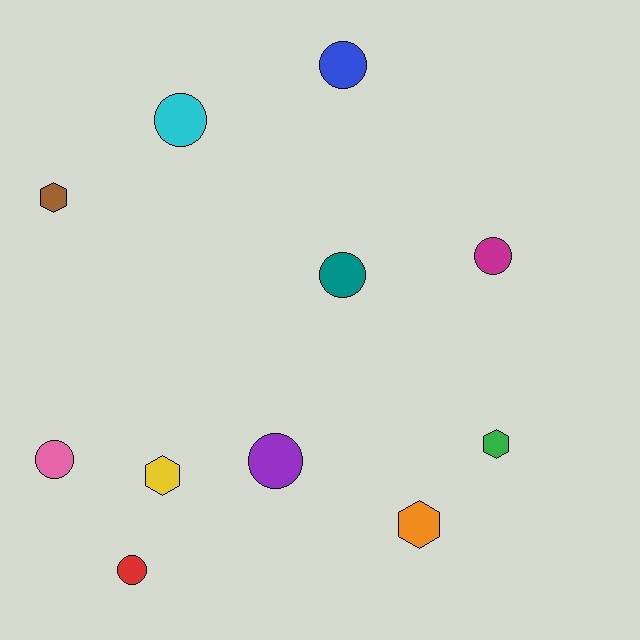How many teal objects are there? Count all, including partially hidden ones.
There is 1 teal object.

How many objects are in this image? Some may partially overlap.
There are 11 objects.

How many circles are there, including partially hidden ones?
There are 7 circles.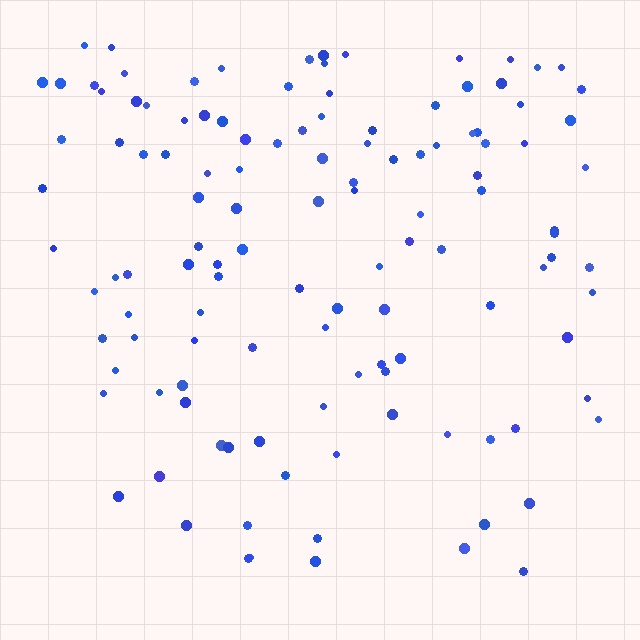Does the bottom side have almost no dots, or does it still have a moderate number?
Still a moderate number, just noticeably fewer than the top.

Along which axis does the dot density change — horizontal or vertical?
Vertical.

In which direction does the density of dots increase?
From bottom to top, with the top side densest.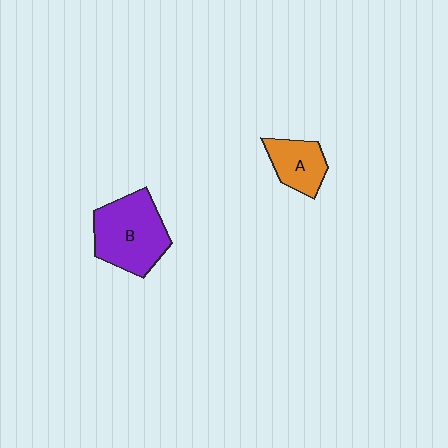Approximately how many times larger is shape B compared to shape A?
Approximately 1.8 times.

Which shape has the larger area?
Shape B (purple).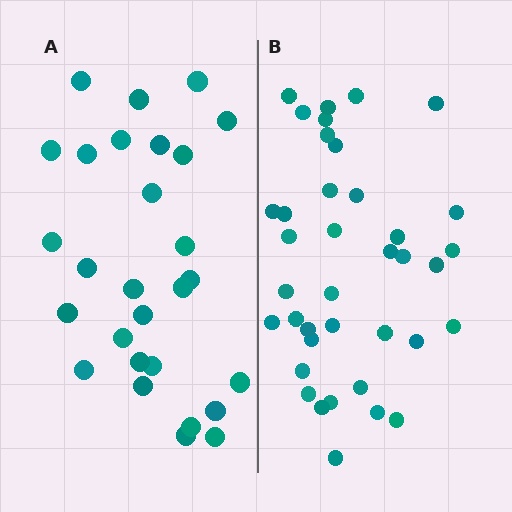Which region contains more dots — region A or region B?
Region B (the right region) has more dots.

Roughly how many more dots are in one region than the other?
Region B has roughly 10 or so more dots than region A.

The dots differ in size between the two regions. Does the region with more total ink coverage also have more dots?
No. Region A has more total ink coverage because its dots are larger, but region B actually contains more individual dots. Total area can be misleading — the number of items is what matters here.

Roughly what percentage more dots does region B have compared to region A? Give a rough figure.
About 35% more.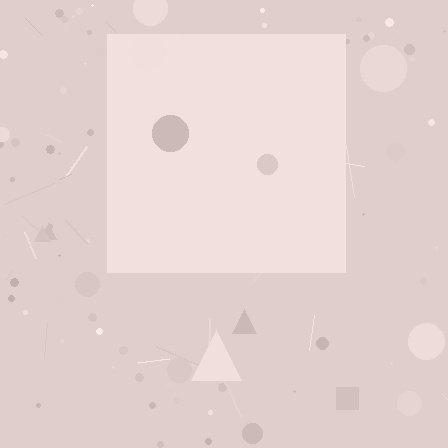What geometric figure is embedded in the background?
A square is embedded in the background.